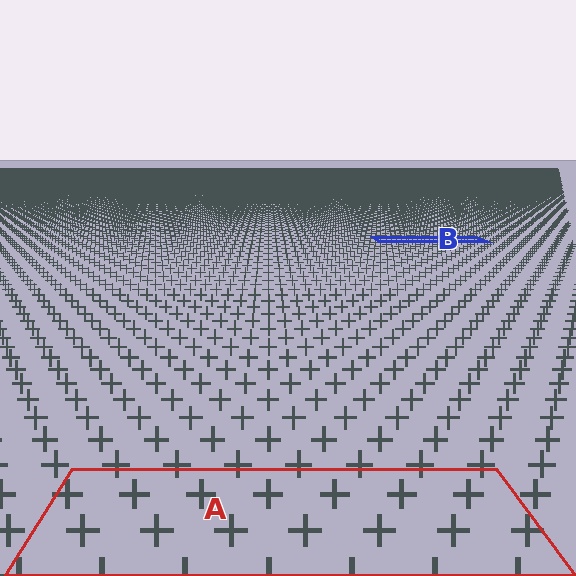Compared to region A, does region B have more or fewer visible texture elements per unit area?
Region B has more texture elements per unit area — they are packed more densely because it is farther away.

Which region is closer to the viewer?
Region A is closer. The texture elements there are larger and more spread out.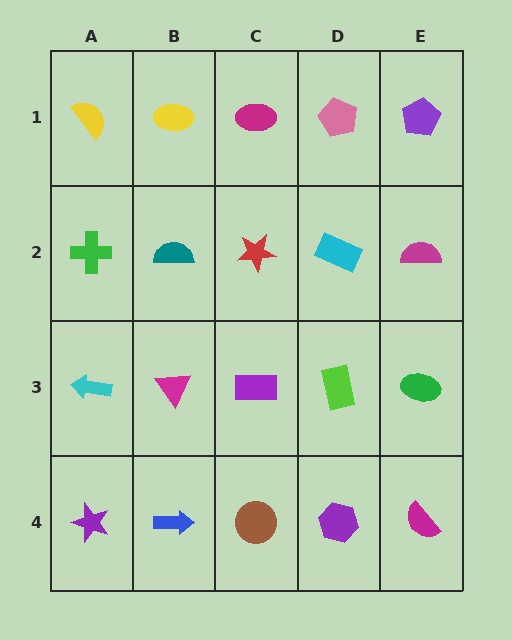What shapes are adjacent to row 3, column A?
A green cross (row 2, column A), a purple star (row 4, column A), a magenta triangle (row 3, column B).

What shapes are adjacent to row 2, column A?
A yellow semicircle (row 1, column A), a cyan arrow (row 3, column A), a teal semicircle (row 2, column B).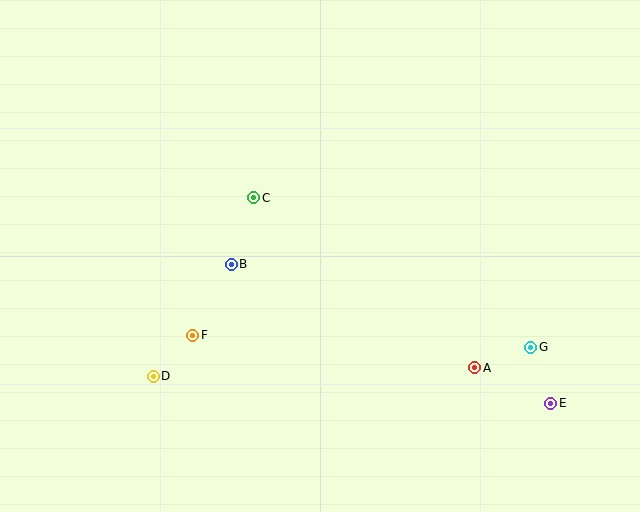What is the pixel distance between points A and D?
The distance between A and D is 321 pixels.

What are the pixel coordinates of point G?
Point G is at (531, 347).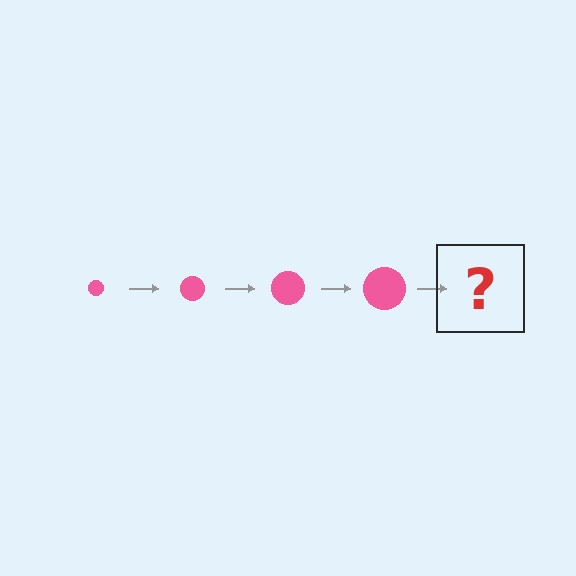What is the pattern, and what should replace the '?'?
The pattern is that the circle gets progressively larger each step. The '?' should be a pink circle, larger than the previous one.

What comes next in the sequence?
The next element should be a pink circle, larger than the previous one.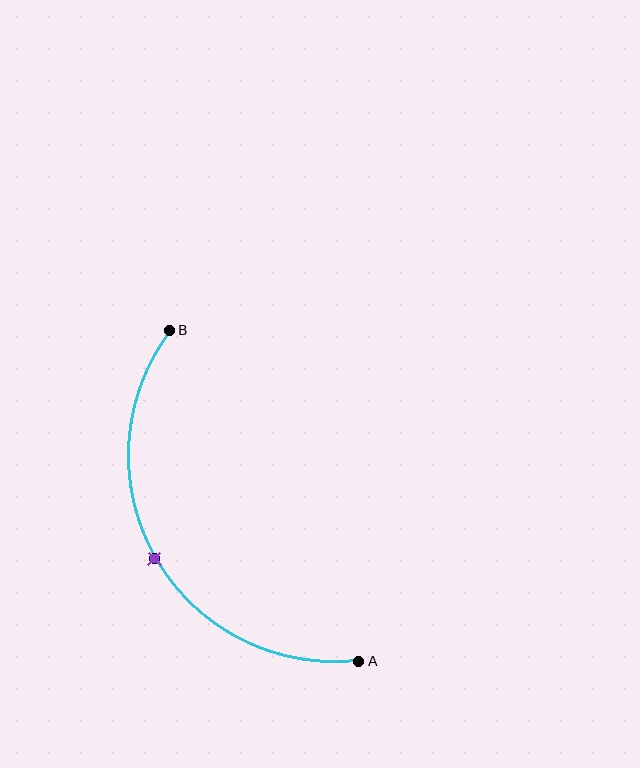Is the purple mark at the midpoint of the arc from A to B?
Yes. The purple mark lies on the arc at equal arc-length from both A and B — it is the arc midpoint.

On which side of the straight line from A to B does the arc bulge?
The arc bulges to the left of the straight line connecting A and B.